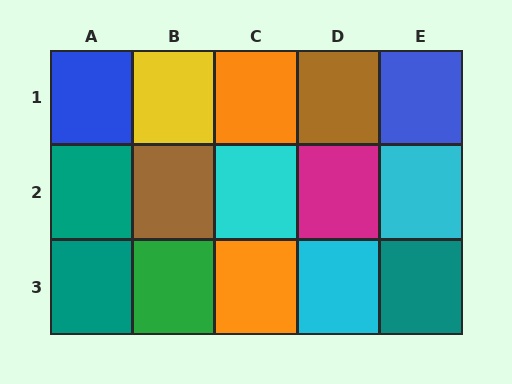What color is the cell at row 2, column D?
Magenta.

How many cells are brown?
2 cells are brown.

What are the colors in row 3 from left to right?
Teal, green, orange, cyan, teal.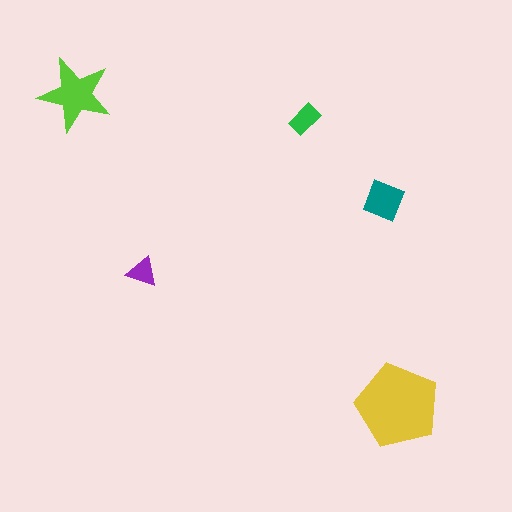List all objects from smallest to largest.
The purple triangle, the green rectangle, the teal diamond, the lime star, the yellow pentagon.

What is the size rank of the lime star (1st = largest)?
2nd.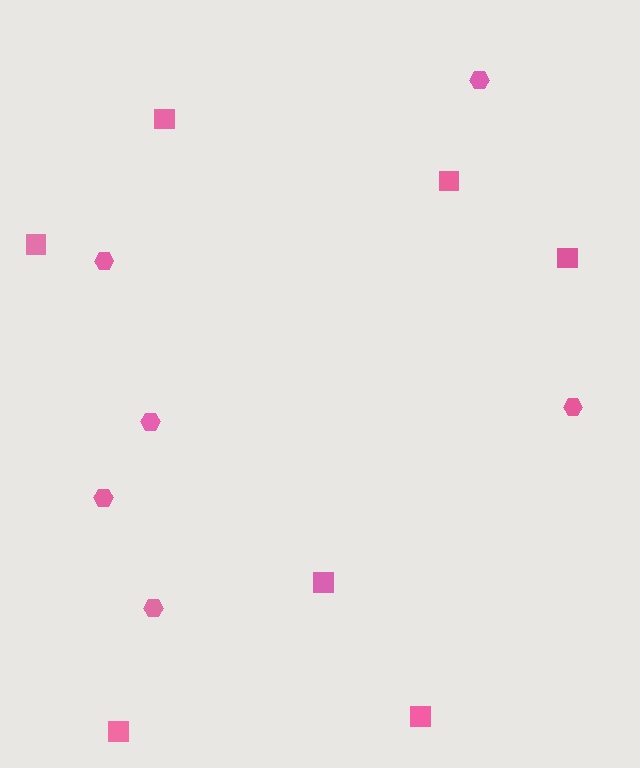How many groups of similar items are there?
There are 2 groups: one group of hexagons (6) and one group of squares (7).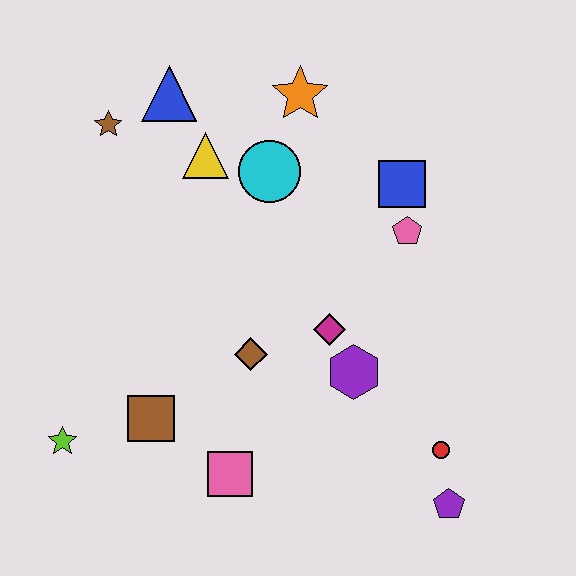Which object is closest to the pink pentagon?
The blue square is closest to the pink pentagon.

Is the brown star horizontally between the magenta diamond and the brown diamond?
No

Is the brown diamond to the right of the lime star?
Yes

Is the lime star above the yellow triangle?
No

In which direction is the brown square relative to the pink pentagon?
The brown square is to the left of the pink pentagon.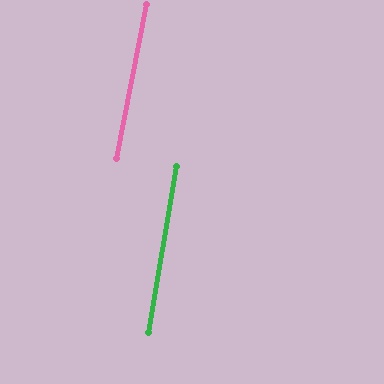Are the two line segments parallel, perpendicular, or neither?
Parallel — their directions differ by only 1.5°.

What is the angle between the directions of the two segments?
Approximately 2 degrees.